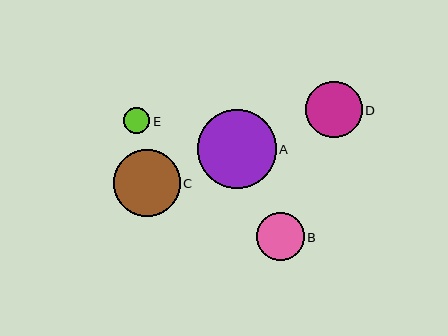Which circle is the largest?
Circle A is the largest with a size of approximately 79 pixels.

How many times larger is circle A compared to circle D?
Circle A is approximately 1.4 times the size of circle D.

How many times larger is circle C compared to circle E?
Circle C is approximately 2.6 times the size of circle E.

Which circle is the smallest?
Circle E is the smallest with a size of approximately 26 pixels.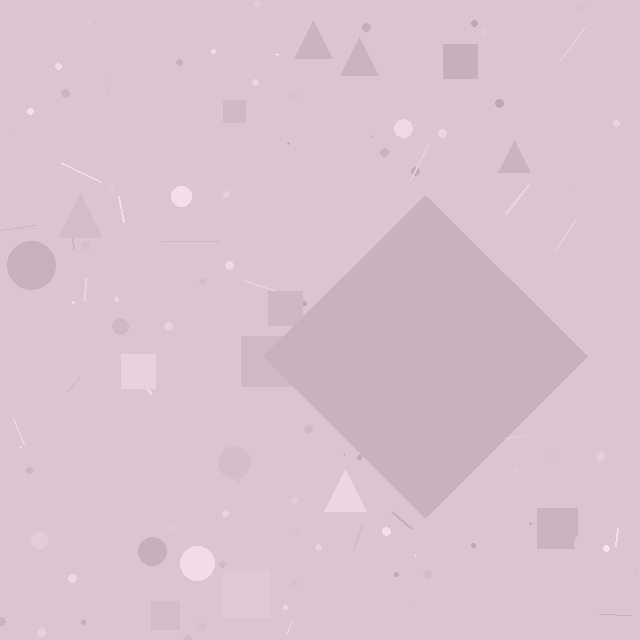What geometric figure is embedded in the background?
A diamond is embedded in the background.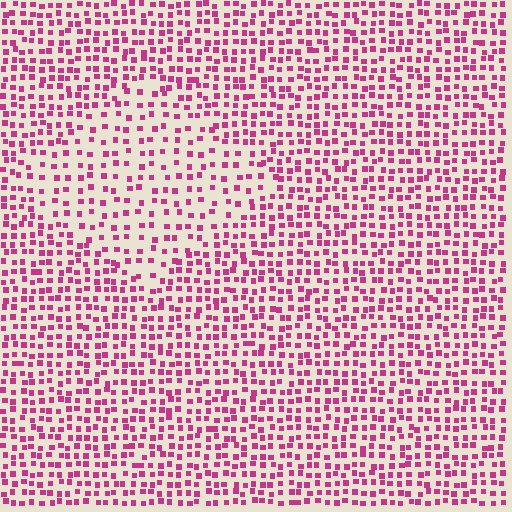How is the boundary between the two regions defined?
The boundary is defined by a change in element density (approximately 1.8x ratio). All elements are the same color, size, and shape.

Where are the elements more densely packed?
The elements are more densely packed outside the diamond boundary.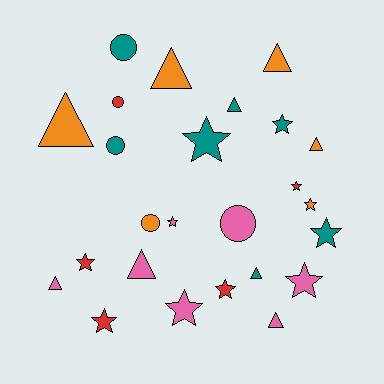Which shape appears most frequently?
Star, with 11 objects.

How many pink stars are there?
There are 3 pink stars.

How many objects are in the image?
There are 25 objects.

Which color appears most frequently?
Teal, with 7 objects.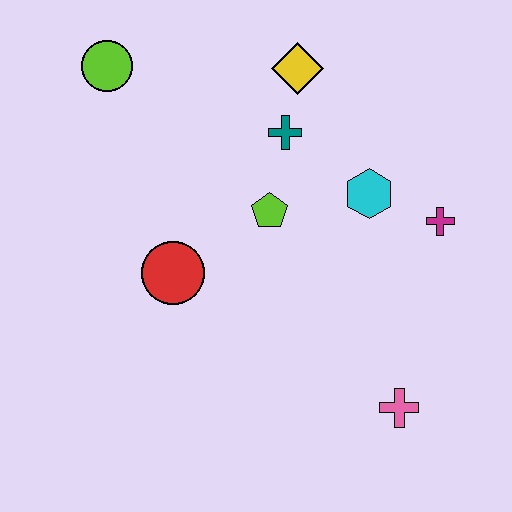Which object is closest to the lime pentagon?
The teal cross is closest to the lime pentagon.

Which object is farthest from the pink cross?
The lime circle is farthest from the pink cross.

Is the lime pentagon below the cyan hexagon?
Yes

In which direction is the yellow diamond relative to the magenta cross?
The yellow diamond is above the magenta cross.